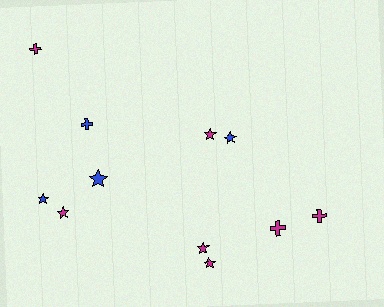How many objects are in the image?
There are 11 objects.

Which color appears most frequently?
Magenta, with 7 objects.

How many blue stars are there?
There are 3 blue stars.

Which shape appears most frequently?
Star, with 7 objects.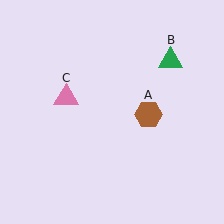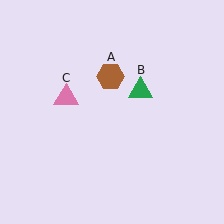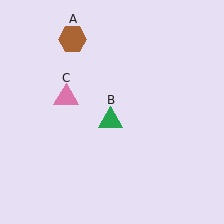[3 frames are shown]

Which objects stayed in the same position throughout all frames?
Pink triangle (object C) remained stationary.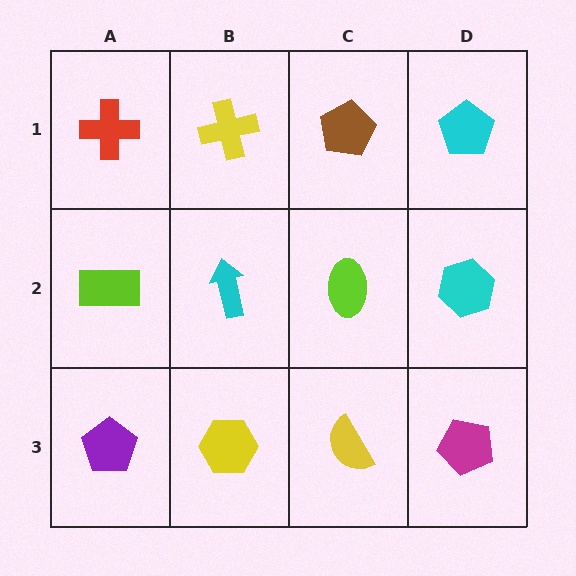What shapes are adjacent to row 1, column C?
A lime ellipse (row 2, column C), a yellow cross (row 1, column B), a cyan pentagon (row 1, column D).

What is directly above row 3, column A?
A lime rectangle.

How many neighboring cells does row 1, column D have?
2.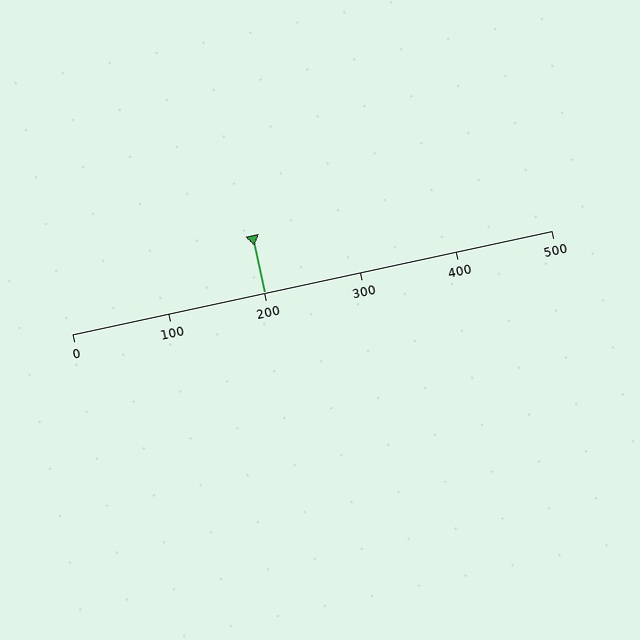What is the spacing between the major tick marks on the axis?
The major ticks are spaced 100 apart.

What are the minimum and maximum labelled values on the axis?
The axis runs from 0 to 500.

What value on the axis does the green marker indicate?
The marker indicates approximately 200.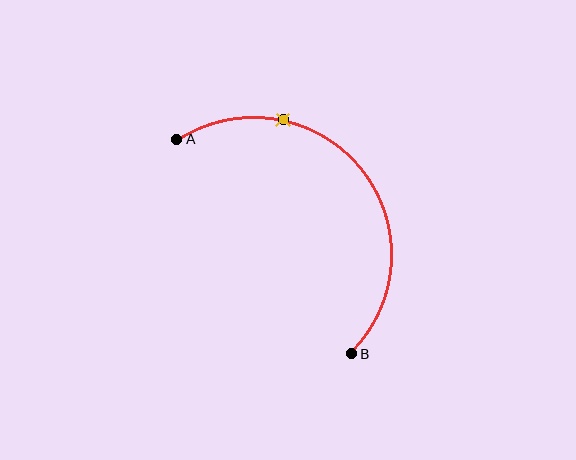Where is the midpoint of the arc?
The arc midpoint is the point on the curve farthest from the straight line joining A and B. It sits above and to the right of that line.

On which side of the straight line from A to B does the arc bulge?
The arc bulges above and to the right of the straight line connecting A and B.